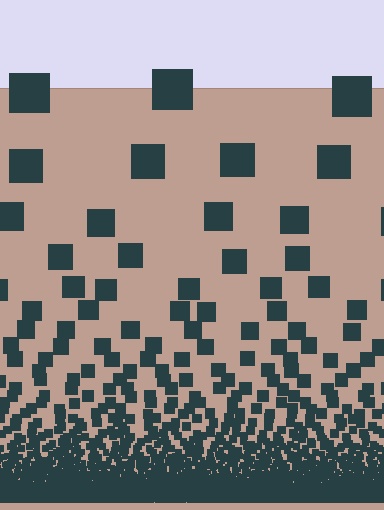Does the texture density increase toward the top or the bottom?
Density increases toward the bottom.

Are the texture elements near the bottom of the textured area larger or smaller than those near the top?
Smaller. The gradient is inverted — elements near the bottom are smaller and denser.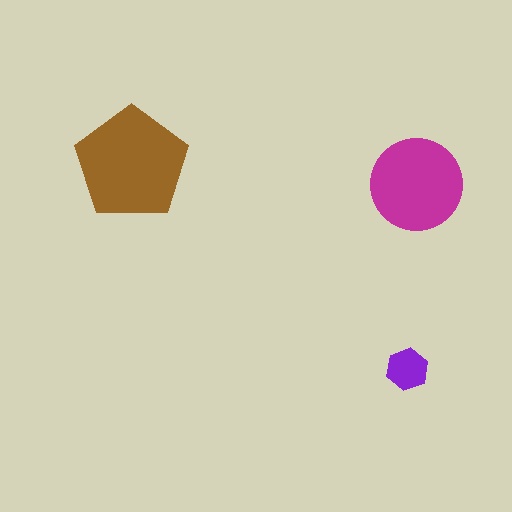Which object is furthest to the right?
The magenta circle is rightmost.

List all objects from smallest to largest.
The purple hexagon, the magenta circle, the brown pentagon.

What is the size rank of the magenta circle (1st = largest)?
2nd.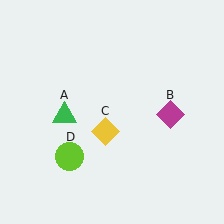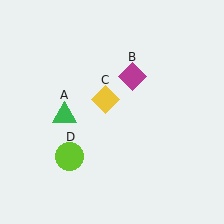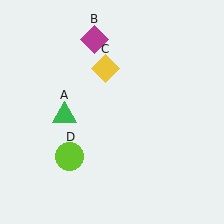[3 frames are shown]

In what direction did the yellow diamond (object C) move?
The yellow diamond (object C) moved up.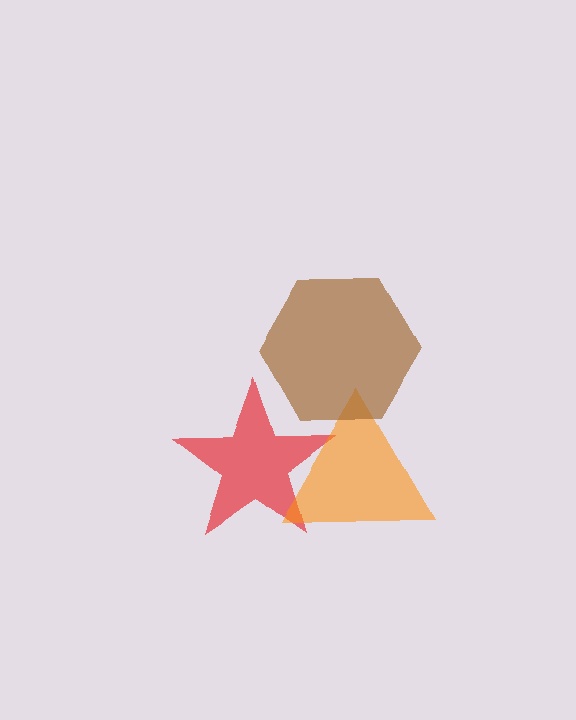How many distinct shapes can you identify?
There are 3 distinct shapes: a red star, an orange triangle, a brown hexagon.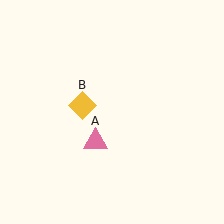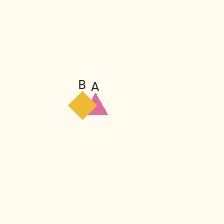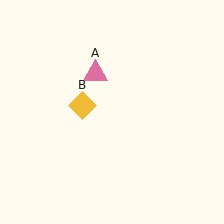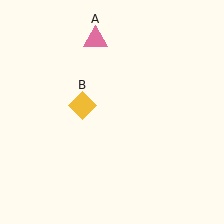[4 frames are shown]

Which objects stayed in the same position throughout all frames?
Yellow diamond (object B) remained stationary.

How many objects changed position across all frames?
1 object changed position: pink triangle (object A).